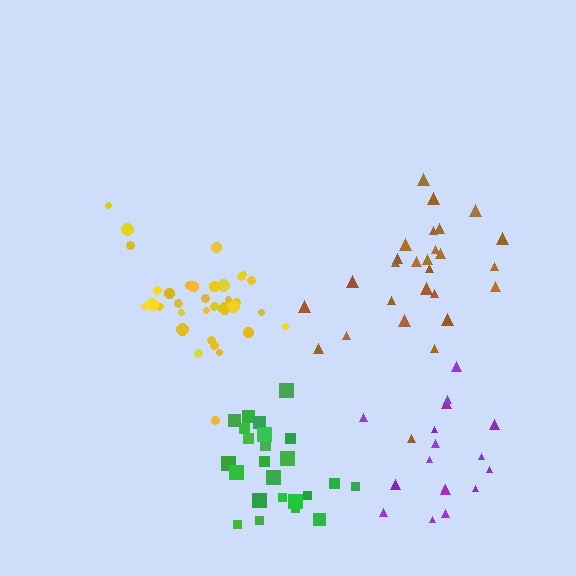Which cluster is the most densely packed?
Green.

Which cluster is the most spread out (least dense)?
Brown.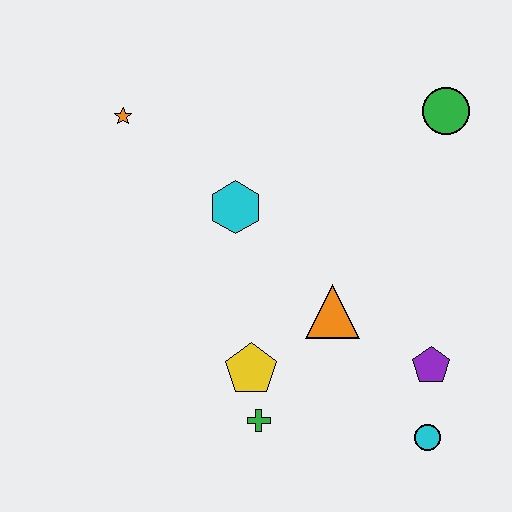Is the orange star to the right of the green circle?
No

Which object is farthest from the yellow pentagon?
The green circle is farthest from the yellow pentagon.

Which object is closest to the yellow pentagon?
The green cross is closest to the yellow pentagon.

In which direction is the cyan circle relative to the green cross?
The cyan circle is to the right of the green cross.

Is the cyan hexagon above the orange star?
No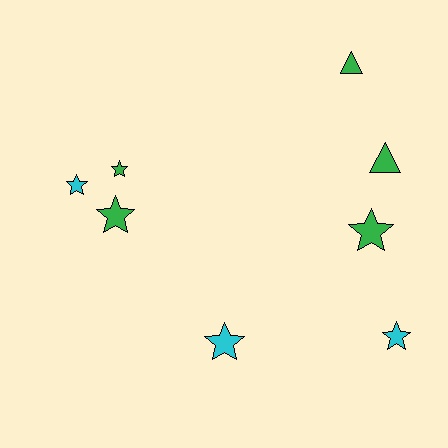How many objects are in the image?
There are 8 objects.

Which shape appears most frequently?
Star, with 6 objects.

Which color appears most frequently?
Green, with 5 objects.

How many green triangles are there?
There are 2 green triangles.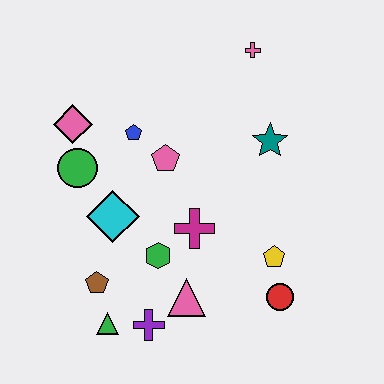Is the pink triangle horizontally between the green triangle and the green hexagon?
No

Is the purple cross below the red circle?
Yes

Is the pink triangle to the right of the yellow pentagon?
No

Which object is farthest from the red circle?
The pink diamond is farthest from the red circle.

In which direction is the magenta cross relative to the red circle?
The magenta cross is to the left of the red circle.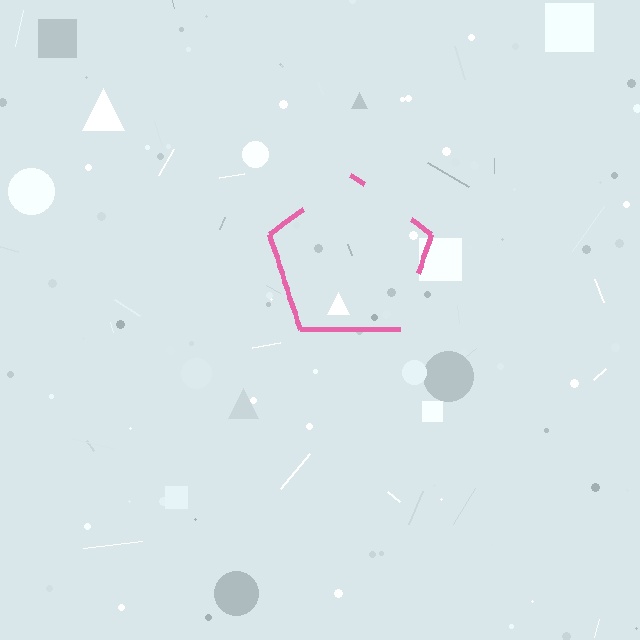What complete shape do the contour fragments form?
The contour fragments form a pentagon.